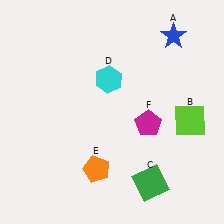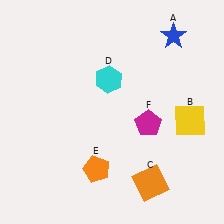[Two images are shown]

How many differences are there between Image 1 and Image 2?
There are 2 differences between the two images.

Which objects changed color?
B changed from lime to yellow. C changed from green to orange.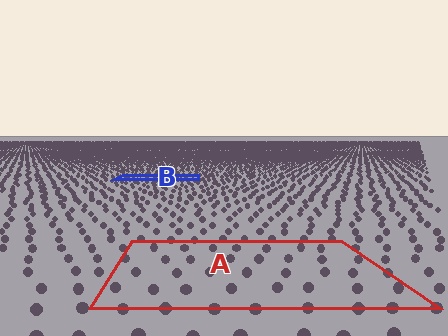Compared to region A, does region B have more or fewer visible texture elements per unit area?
Region B has more texture elements per unit area — they are packed more densely because it is farther away.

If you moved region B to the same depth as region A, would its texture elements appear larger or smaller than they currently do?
They would appear larger. At a closer depth, the same texture elements are projected at a bigger on-screen size.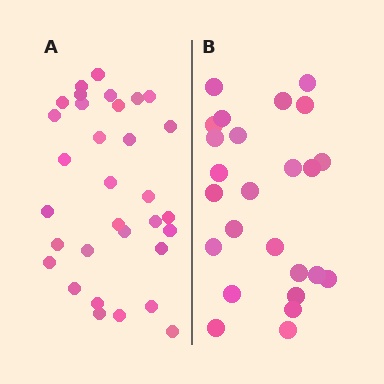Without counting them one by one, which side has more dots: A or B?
Region A (the left region) has more dots.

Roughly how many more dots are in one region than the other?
Region A has roughly 8 or so more dots than region B.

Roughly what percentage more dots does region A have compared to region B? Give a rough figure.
About 30% more.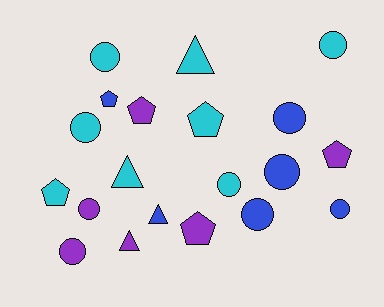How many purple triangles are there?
There is 1 purple triangle.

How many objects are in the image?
There are 20 objects.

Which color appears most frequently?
Cyan, with 8 objects.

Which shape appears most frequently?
Circle, with 10 objects.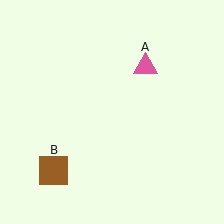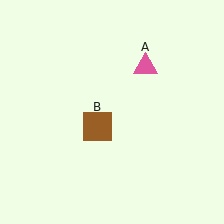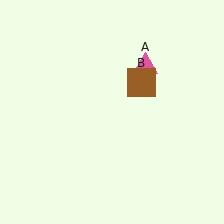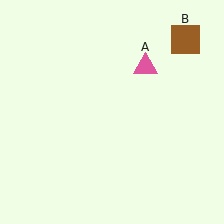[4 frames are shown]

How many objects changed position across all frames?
1 object changed position: brown square (object B).